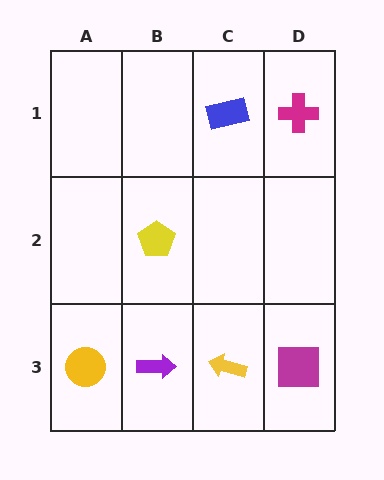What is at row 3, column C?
A yellow arrow.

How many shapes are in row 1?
2 shapes.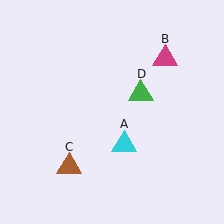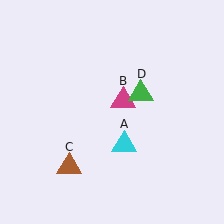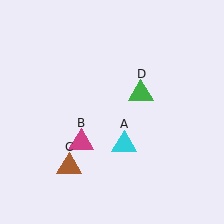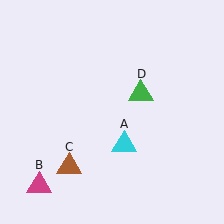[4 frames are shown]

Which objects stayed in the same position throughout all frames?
Cyan triangle (object A) and brown triangle (object C) and green triangle (object D) remained stationary.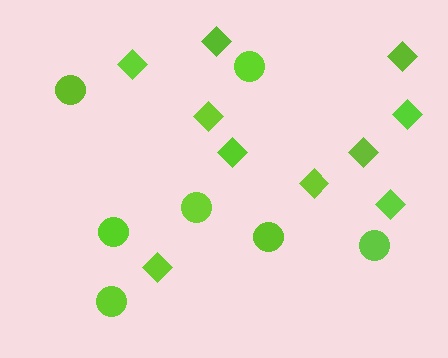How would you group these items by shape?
There are 2 groups: one group of circles (7) and one group of diamonds (10).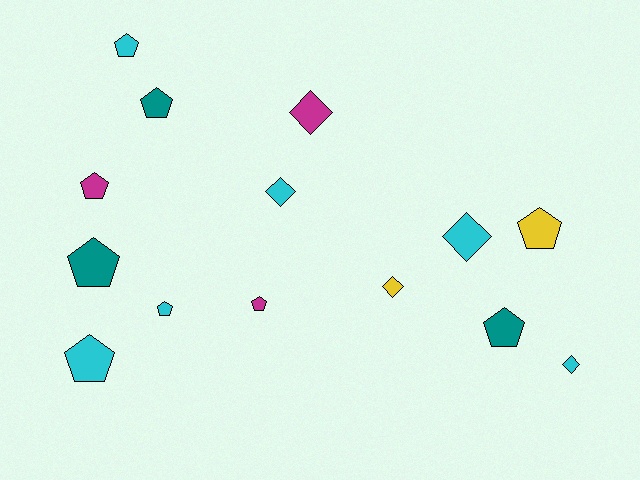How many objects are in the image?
There are 14 objects.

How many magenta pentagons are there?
There are 2 magenta pentagons.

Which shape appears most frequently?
Pentagon, with 9 objects.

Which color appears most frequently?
Cyan, with 6 objects.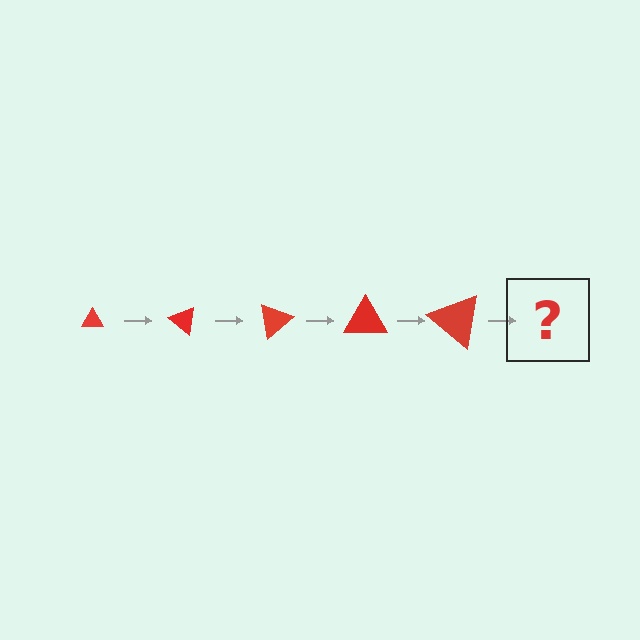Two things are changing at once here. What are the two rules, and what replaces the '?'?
The two rules are that the triangle grows larger each step and it rotates 40 degrees each step. The '?' should be a triangle, larger than the previous one and rotated 200 degrees from the start.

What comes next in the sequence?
The next element should be a triangle, larger than the previous one and rotated 200 degrees from the start.